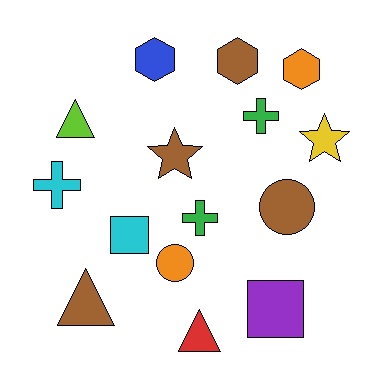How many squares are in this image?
There are 2 squares.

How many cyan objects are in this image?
There are 2 cyan objects.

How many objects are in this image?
There are 15 objects.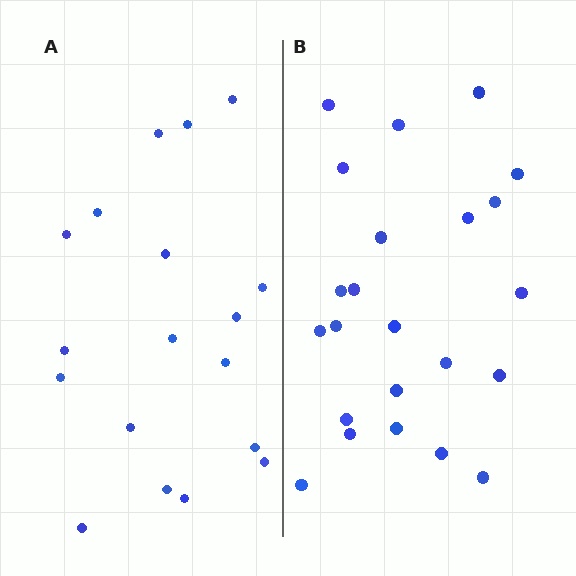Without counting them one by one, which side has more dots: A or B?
Region B (the right region) has more dots.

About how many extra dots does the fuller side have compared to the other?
Region B has about 5 more dots than region A.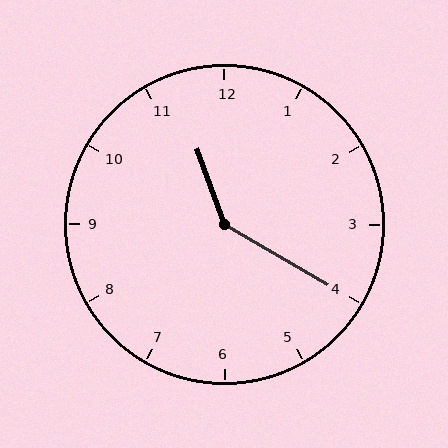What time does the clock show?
11:20.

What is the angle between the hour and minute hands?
Approximately 140 degrees.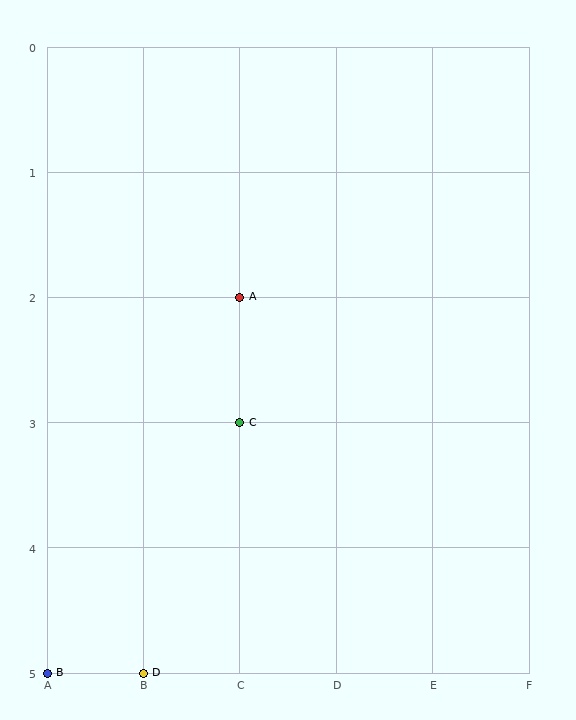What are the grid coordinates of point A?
Point A is at grid coordinates (C, 2).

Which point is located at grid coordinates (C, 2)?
Point A is at (C, 2).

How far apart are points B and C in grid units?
Points B and C are 2 columns and 2 rows apart (about 2.8 grid units diagonally).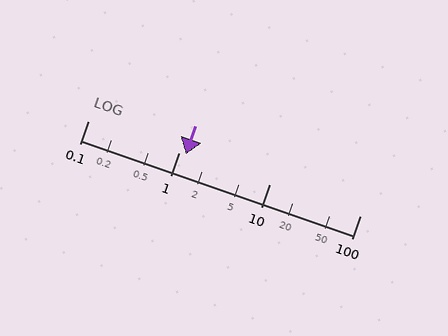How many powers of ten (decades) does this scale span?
The scale spans 3 decades, from 0.1 to 100.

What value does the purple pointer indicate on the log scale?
The pointer indicates approximately 1.2.